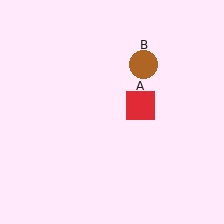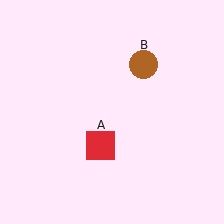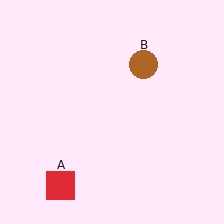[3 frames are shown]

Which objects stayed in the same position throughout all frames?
Brown circle (object B) remained stationary.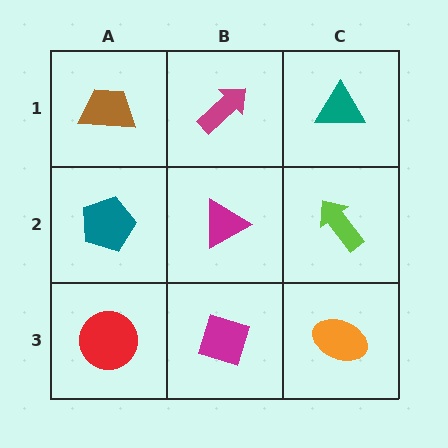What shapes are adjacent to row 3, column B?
A magenta triangle (row 2, column B), a red circle (row 3, column A), an orange ellipse (row 3, column C).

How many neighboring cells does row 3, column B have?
3.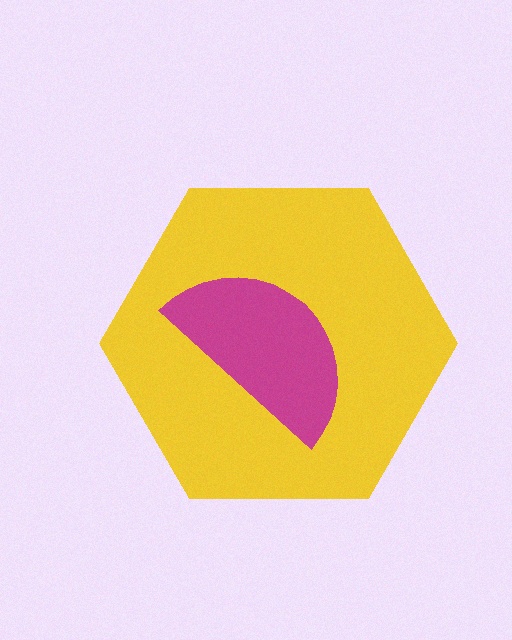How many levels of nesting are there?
2.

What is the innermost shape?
The magenta semicircle.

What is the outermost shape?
The yellow hexagon.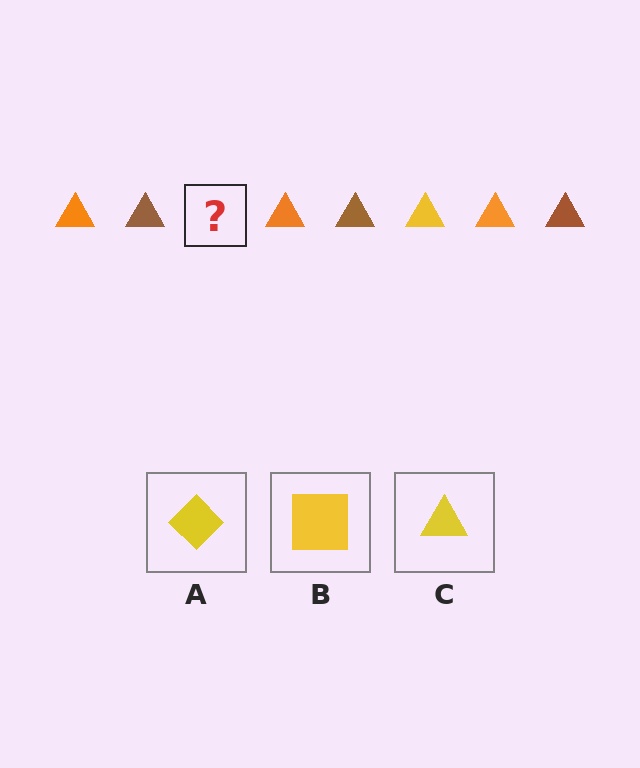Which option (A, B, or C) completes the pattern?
C.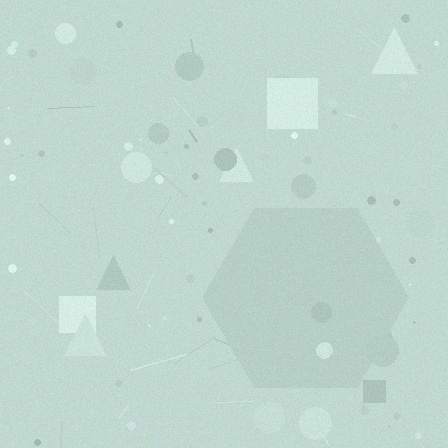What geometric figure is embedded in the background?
A hexagon is embedded in the background.